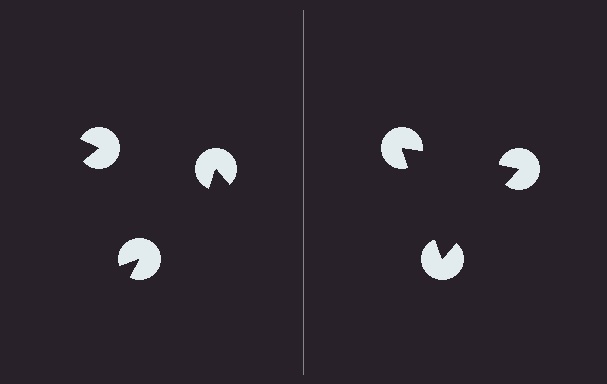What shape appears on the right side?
An illusory triangle.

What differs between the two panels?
The pac-man discs are positioned identically on both sides; only the wedge orientations differ. On the right they align to a triangle; on the left they are misaligned.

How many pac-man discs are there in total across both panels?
6 — 3 on each side.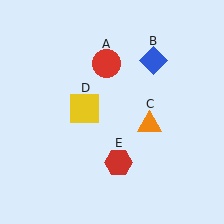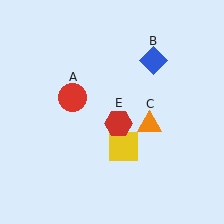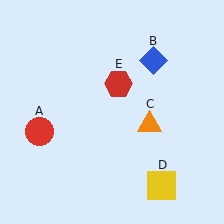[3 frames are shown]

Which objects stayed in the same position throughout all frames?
Blue diamond (object B) and orange triangle (object C) remained stationary.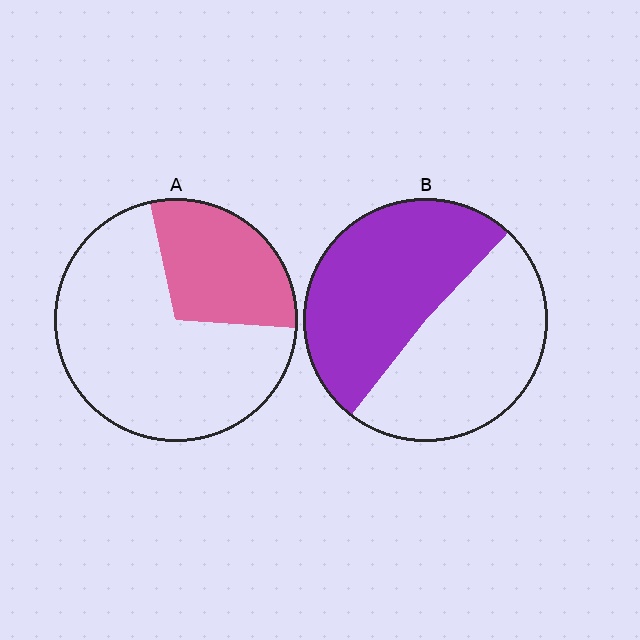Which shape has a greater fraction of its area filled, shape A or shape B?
Shape B.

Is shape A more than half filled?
No.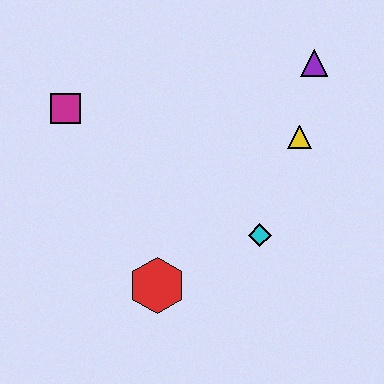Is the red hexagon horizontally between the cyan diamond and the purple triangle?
No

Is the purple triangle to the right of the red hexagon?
Yes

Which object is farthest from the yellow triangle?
The magenta square is farthest from the yellow triangle.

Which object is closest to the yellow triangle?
The purple triangle is closest to the yellow triangle.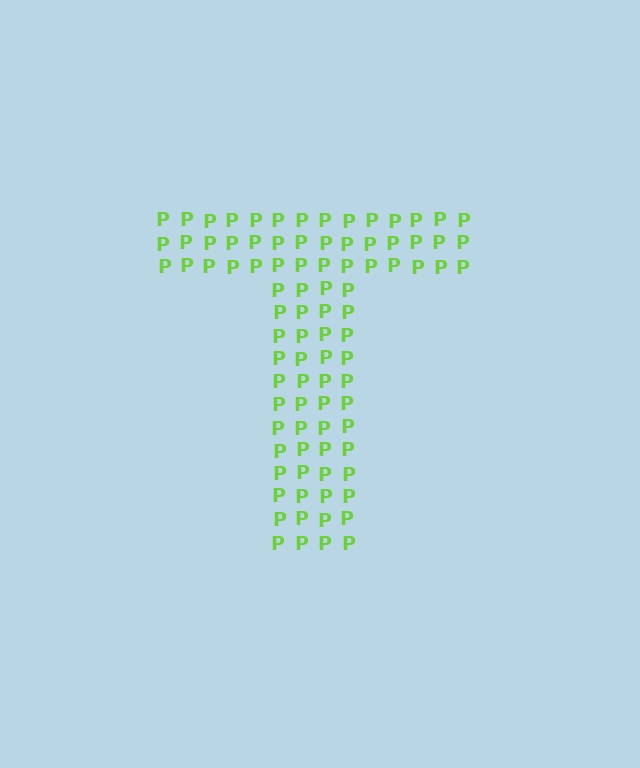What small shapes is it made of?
It is made of small letter P's.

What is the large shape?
The large shape is the letter T.